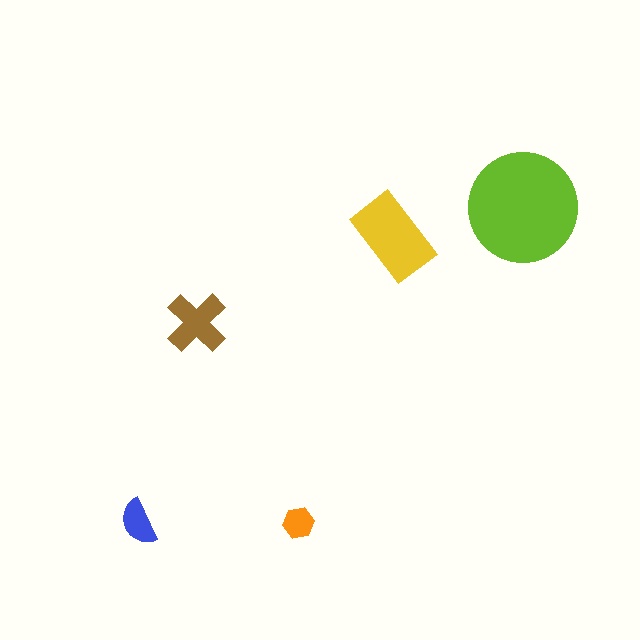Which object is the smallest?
The orange hexagon.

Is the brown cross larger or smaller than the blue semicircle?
Larger.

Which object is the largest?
The lime circle.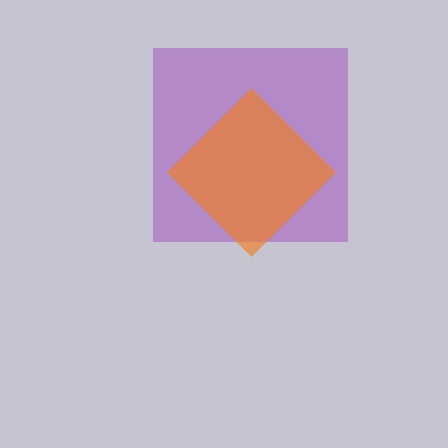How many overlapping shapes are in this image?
There are 2 overlapping shapes in the image.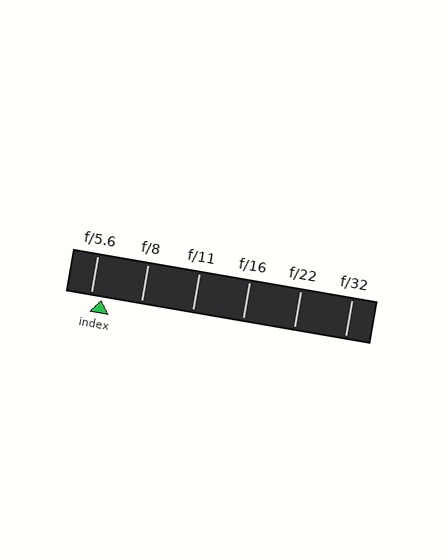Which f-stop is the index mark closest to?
The index mark is closest to f/5.6.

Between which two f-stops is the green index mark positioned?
The index mark is between f/5.6 and f/8.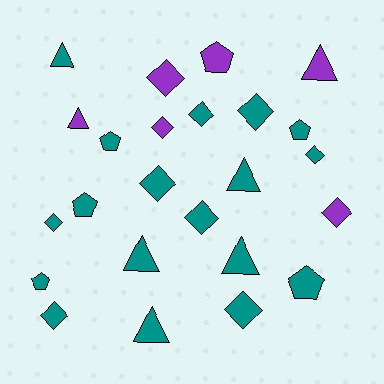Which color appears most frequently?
Teal, with 18 objects.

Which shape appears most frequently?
Diamond, with 11 objects.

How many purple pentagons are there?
There is 1 purple pentagon.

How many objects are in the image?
There are 24 objects.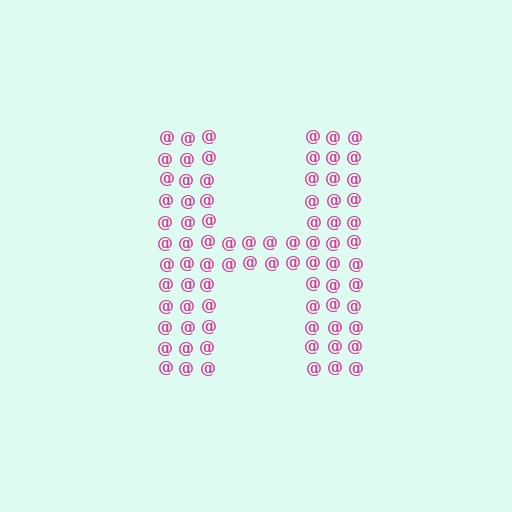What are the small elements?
The small elements are at signs.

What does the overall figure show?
The overall figure shows the letter H.